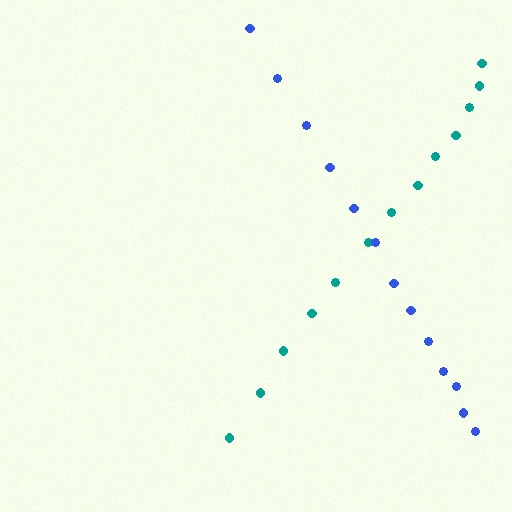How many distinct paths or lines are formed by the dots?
There are 2 distinct paths.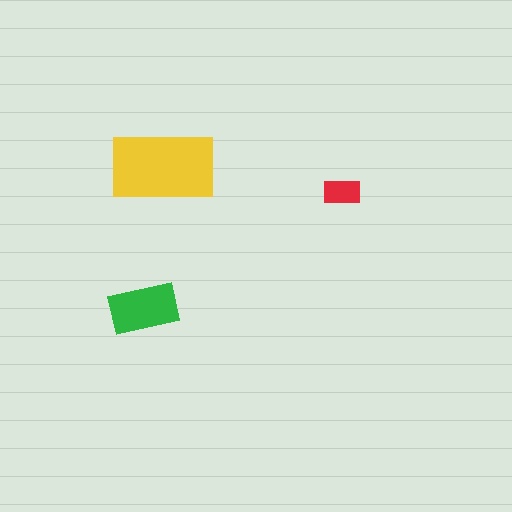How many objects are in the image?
There are 3 objects in the image.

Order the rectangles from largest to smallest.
the yellow one, the green one, the red one.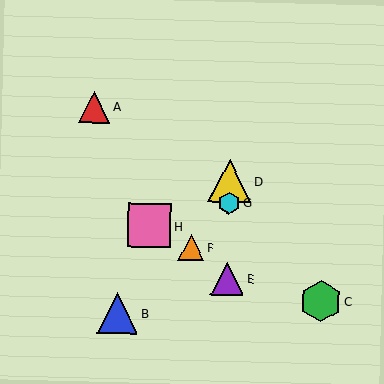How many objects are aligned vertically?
3 objects (D, E, G) are aligned vertically.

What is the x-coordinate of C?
Object C is at x≈321.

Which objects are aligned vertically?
Objects D, E, G are aligned vertically.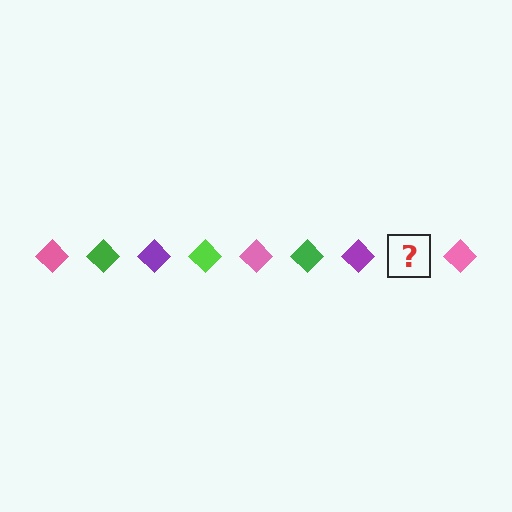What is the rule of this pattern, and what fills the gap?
The rule is that the pattern cycles through pink, green, purple, lime diamonds. The gap should be filled with a lime diamond.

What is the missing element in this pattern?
The missing element is a lime diamond.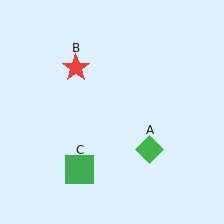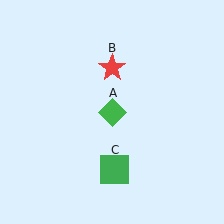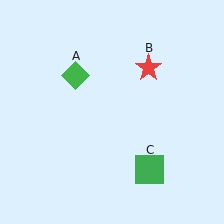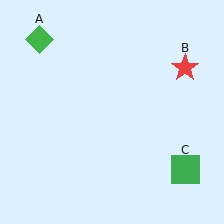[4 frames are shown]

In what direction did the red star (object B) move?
The red star (object B) moved right.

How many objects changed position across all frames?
3 objects changed position: green diamond (object A), red star (object B), green square (object C).